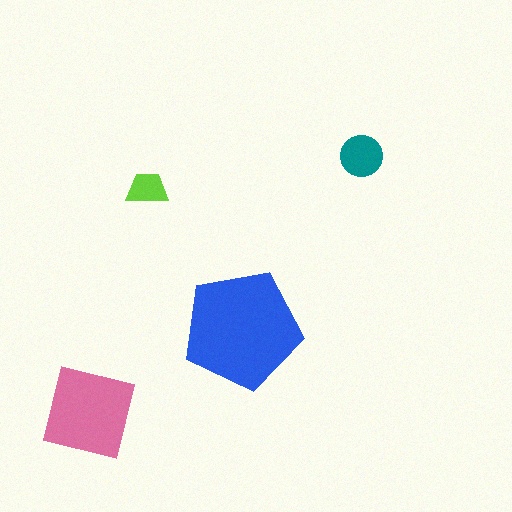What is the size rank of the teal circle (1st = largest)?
3rd.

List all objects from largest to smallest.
The blue pentagon, the pink square, the teal circle, the lime trapezoid.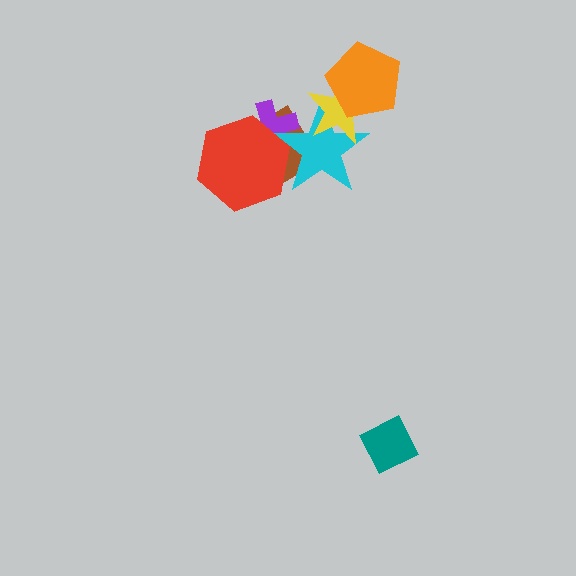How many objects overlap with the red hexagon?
3 objects overlap with the red hexagon.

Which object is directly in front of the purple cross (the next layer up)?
The cyan star is directly in front of the purple cross.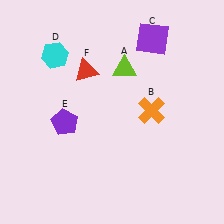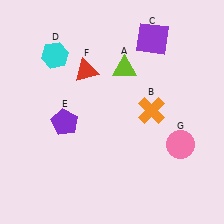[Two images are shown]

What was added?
A pink circle (G) was added in Image 2.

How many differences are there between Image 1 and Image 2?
There is 1 difference between the two images.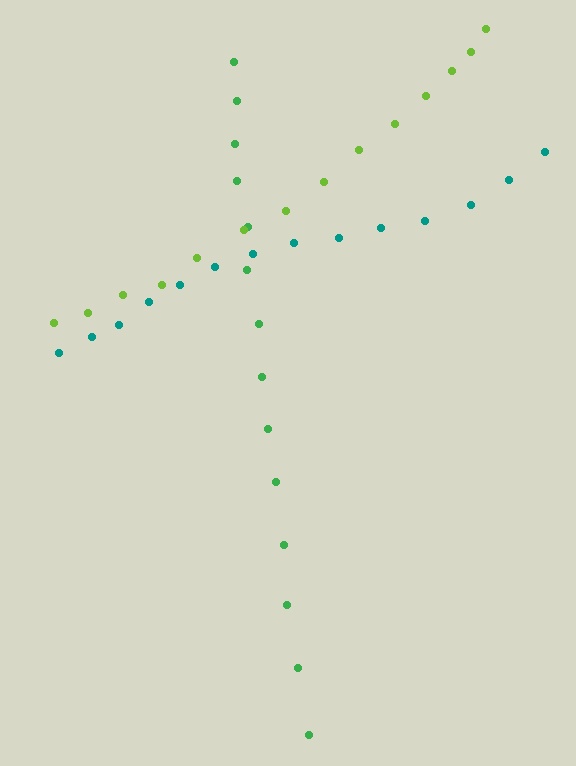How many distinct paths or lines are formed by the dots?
There are 3 distinct paths.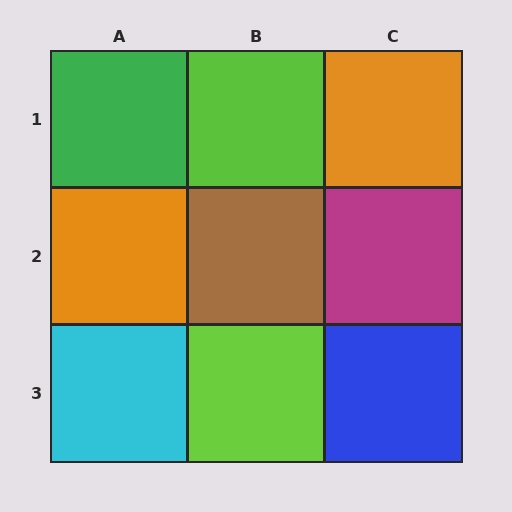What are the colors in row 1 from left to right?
Green, lime, orange.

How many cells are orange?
2 cells are orange.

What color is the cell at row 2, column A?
Orange.